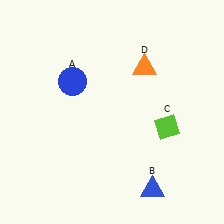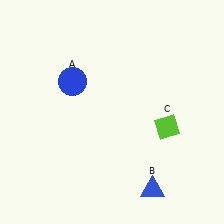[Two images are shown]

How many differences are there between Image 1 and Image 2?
There is 1 difference between the two images.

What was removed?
The orange triangle (D) was removed in Image 2.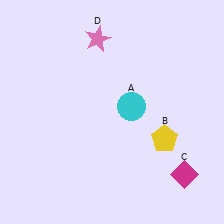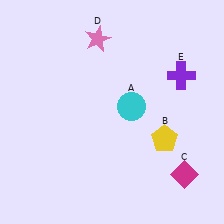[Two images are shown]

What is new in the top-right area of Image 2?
A purple cross (E) was added in the top-right area of Image 2.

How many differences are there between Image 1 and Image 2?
There is 1 difference between the two images.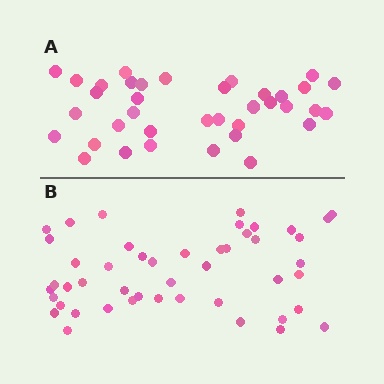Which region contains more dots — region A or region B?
Region B (the bottom region) has more dots.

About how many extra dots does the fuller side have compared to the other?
Region B has roughly 10 or so more dots than region A.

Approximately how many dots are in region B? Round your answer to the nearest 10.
About 50 dots. (The exact count is 47, which rounds to 50.)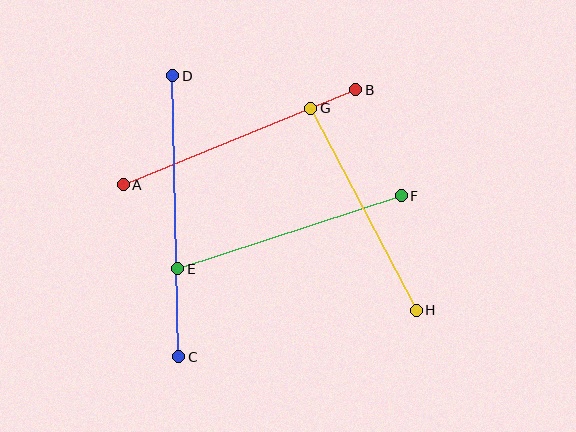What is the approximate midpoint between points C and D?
The midpoint is at approximately (176, 216) pixels.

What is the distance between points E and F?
The distance is approximately 235 pixels.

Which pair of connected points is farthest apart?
Points C and D are farthest apart.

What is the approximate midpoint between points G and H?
The midpoint is at approximately (364, 209) pixels.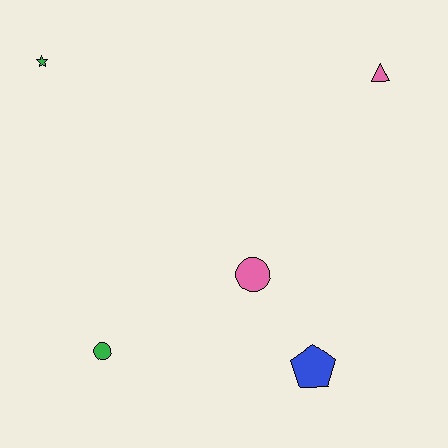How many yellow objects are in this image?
There are no yellow objects.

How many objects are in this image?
There are 5 objects.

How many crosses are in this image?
There are no crosses.